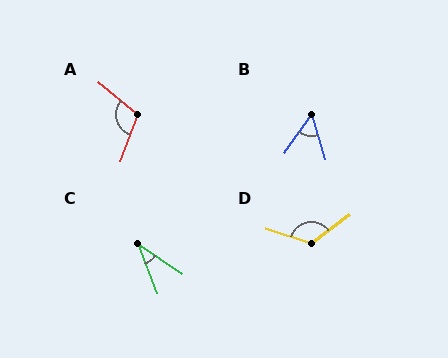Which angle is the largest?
D, at approximately 125 degrees.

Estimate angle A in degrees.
Approximately 109 degrees.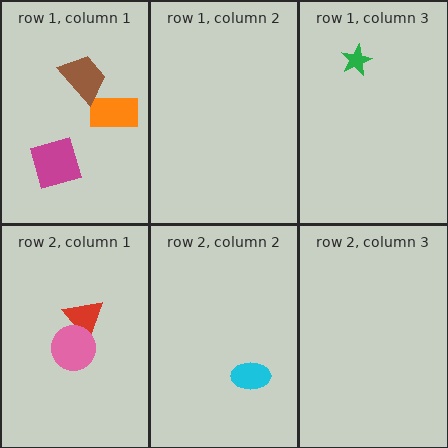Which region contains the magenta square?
The row 1, column 1 region.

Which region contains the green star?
The row 1, column 3 region.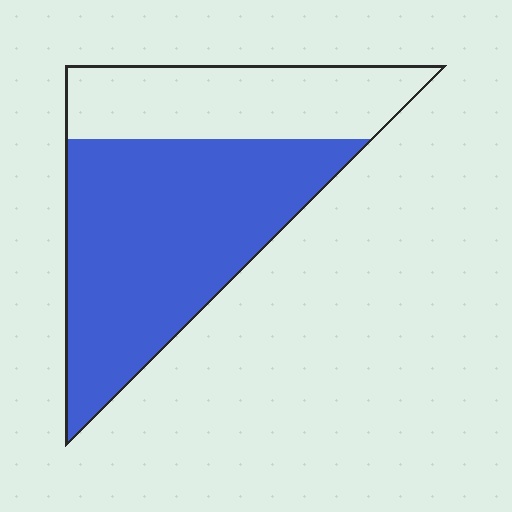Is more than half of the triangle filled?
Yes.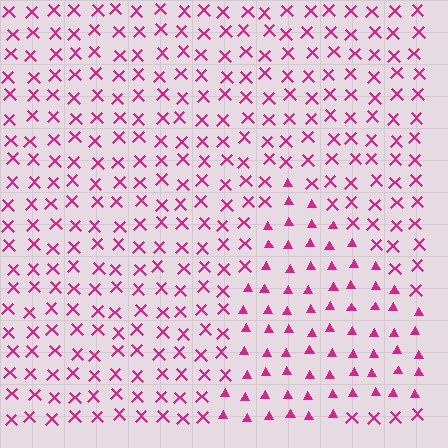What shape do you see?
I see a triangle.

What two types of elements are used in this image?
The image uses triangles inside the triangle region and X marks outside it.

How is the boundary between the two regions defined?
The boundary is defined by a change in element shape: triangles inside vs. X marks outside. All elements share the same color and spacing.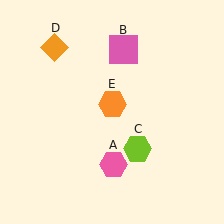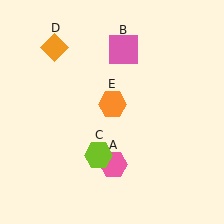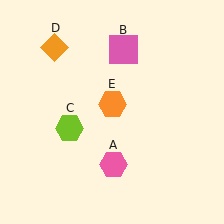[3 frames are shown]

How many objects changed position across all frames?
1 object changed position: lime hexagon (object C).